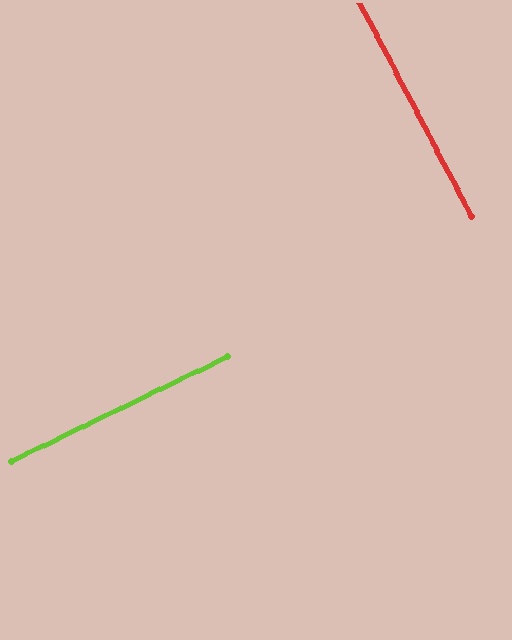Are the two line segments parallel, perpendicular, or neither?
Perpendicular — they meet at approximately 89°.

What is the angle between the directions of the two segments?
Approximately 89 degrees.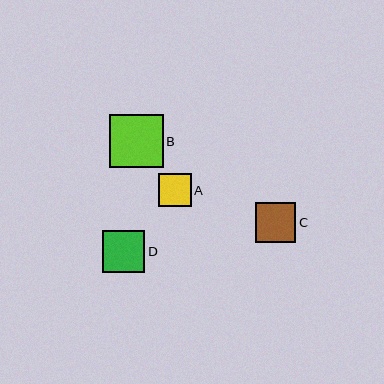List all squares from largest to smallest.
From largest to smallest: B, D, C, A.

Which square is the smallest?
Square A is the smallest with a size of approximately 33 pixels.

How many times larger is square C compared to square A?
Square C is approximately 1.2 times the size of square A.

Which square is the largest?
Square B is the largest with a size of approximately 53 pixels.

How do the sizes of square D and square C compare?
Square D and square C are approximately the same size.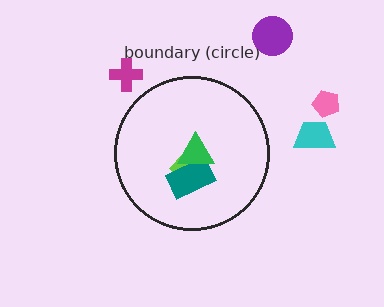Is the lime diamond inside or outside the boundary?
Inside.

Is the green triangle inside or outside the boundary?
Inside.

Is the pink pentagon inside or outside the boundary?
Outside.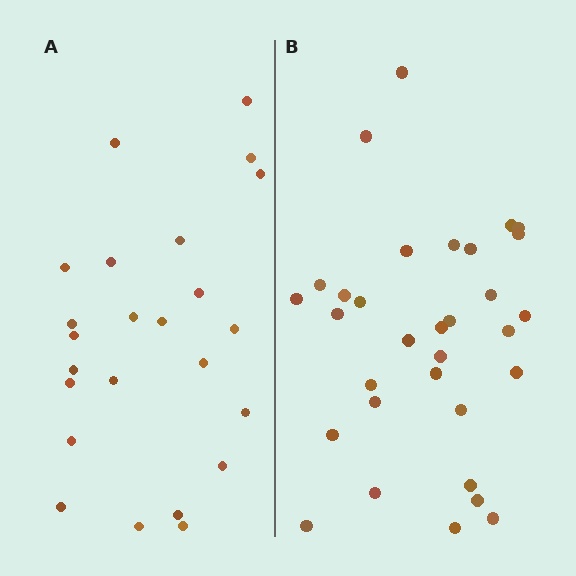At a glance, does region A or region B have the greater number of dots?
Region B (the right region) has more dots.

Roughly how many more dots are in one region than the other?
Region B has roughly 8 or so more dots than region A.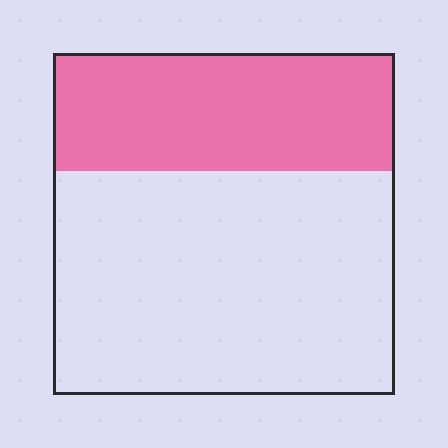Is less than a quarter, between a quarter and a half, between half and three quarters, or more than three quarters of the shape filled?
Between a quarter and a half.